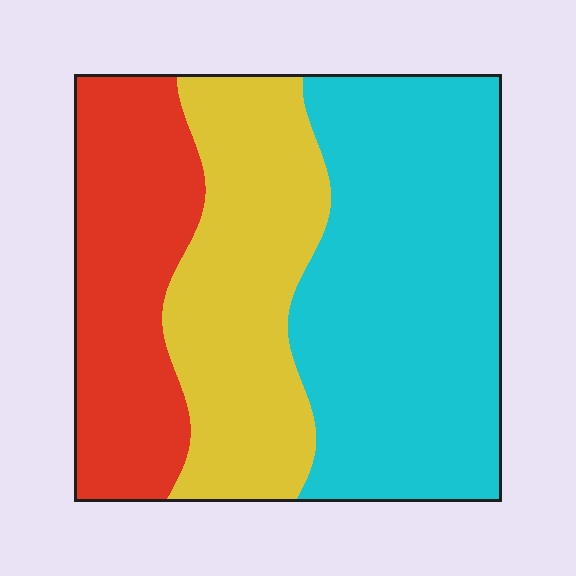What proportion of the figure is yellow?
Yellow covers 29% of the figure.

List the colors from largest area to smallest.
From largest to smallest: cyan, yellow, red.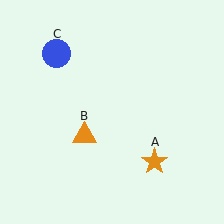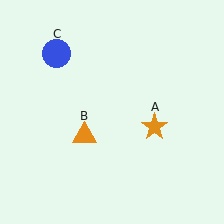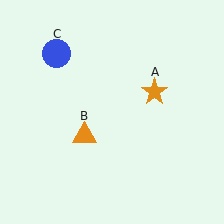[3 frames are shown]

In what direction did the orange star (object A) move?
The orange star (object A) moved up.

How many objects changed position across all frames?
1 object changed position: orange star (object A).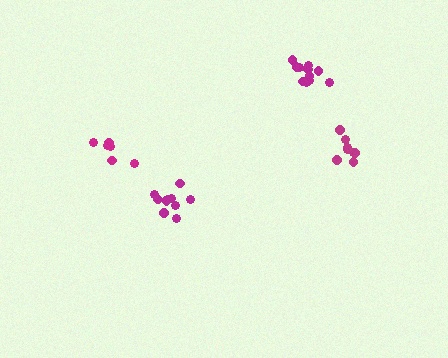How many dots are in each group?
Group 1: 8 dots, Group 2: 11 dots, Group 3: 11 dots, Group 4: 6 dots (36 total).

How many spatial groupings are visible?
There are 4 spatial groupings.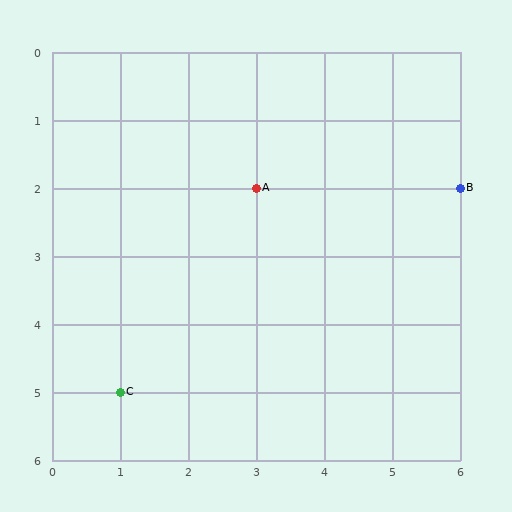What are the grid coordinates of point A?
Point A is at grid coordinates (3, 2).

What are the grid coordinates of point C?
Point C is at grid coordinates (1, 5).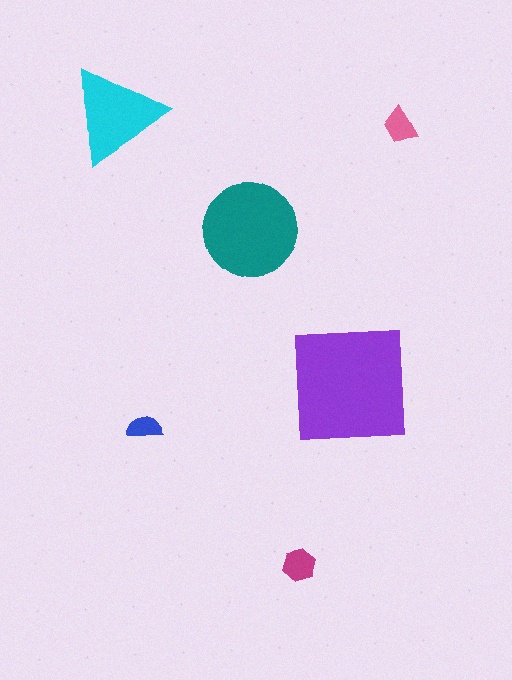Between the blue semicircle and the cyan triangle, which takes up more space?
The cyan triangle.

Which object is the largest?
The purple square.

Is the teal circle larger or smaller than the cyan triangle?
Larger.